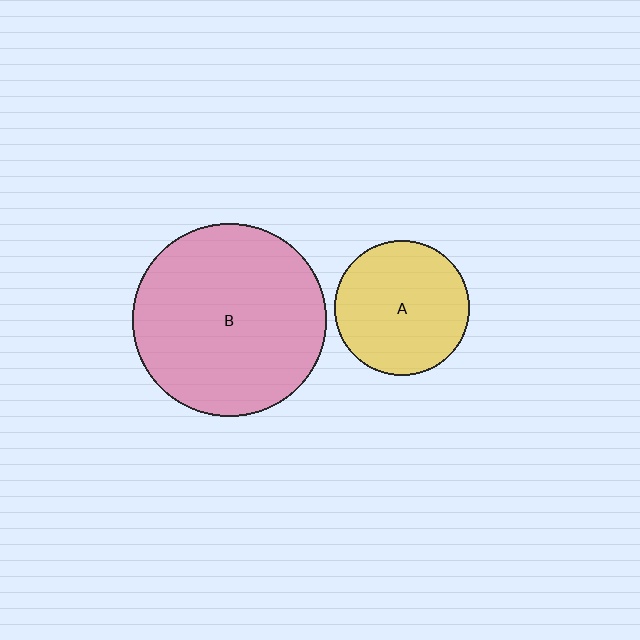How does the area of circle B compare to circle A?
Approximately 2.0 times.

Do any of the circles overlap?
No, none of the circles overlap.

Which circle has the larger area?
Circle B (pink).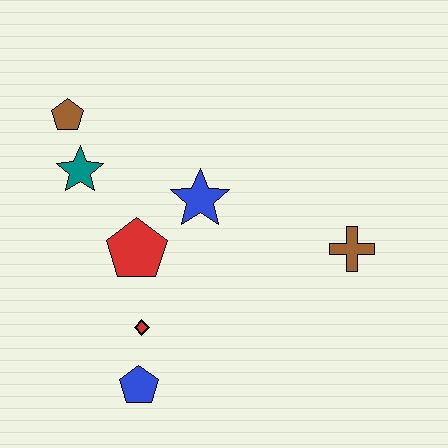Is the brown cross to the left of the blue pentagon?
No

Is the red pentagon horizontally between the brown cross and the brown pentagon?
Yes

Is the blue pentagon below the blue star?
Yes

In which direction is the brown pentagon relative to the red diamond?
The brown pentagon is above the red diamond.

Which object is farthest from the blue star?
The blue pentagon is farthest from the blue star.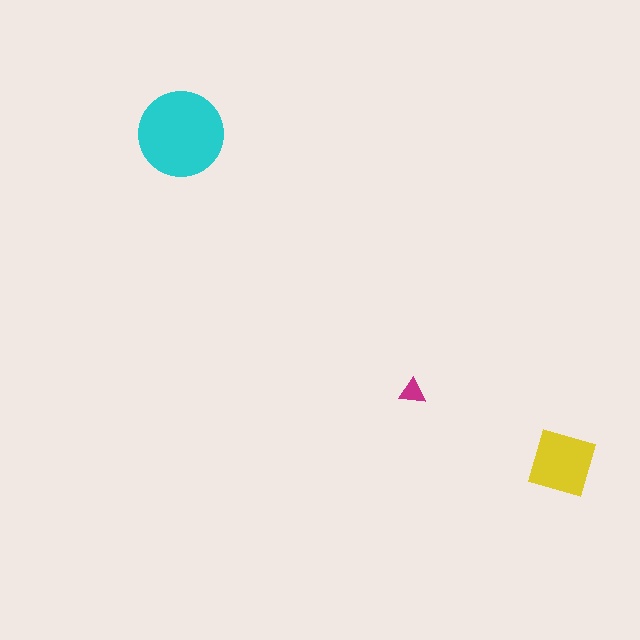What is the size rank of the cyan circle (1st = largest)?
1st.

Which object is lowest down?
The yellow square is bottommost.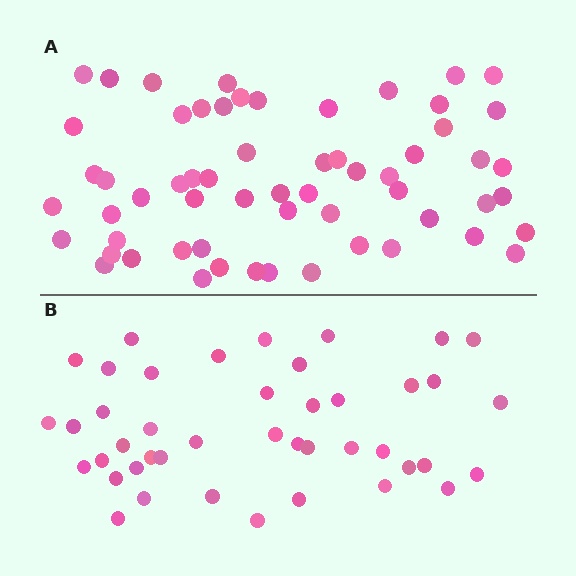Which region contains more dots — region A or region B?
Region A (the top region) has more dots.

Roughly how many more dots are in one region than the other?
Region A has approximately 15 more dots than region B.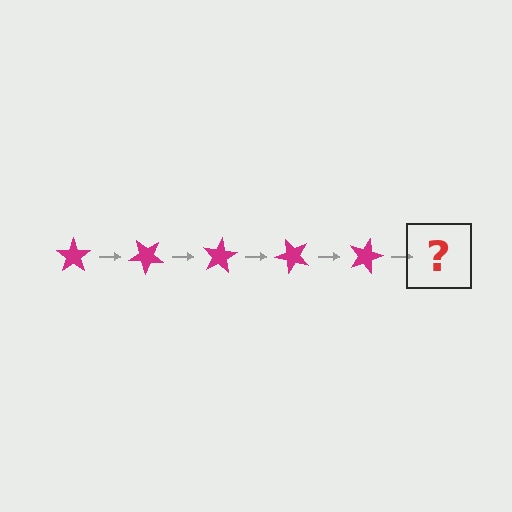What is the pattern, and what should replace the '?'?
The pattern is that the star rotates 40 degrees each step. The '?' should be a magenta star rotated 200 degrees.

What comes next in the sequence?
The next element should be a magenta star rotated 200 degrees.